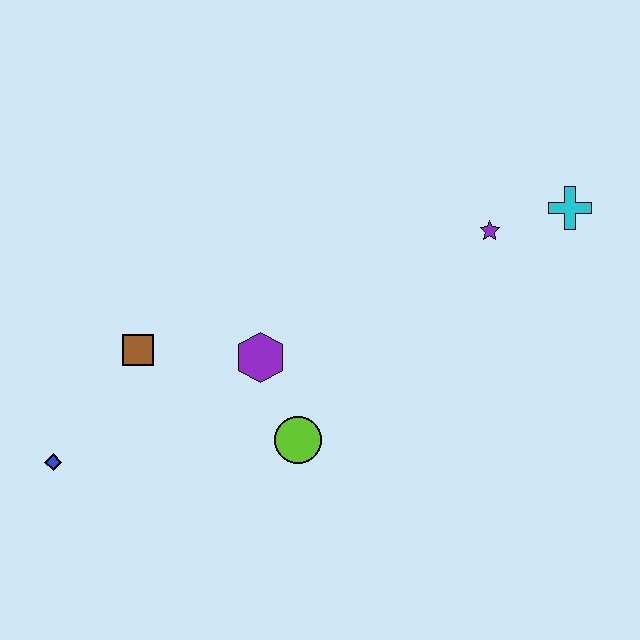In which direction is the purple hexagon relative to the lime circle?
The purple hexagon is above the lime circle.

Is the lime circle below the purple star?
Yes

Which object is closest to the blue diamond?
The brown square is closest to the blue diamond.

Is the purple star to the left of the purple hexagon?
No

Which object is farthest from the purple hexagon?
The cyan cross is farthest from the purple hexagon.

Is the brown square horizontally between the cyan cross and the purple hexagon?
No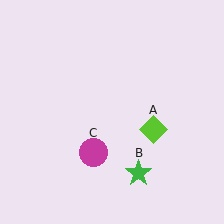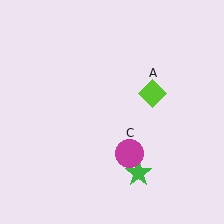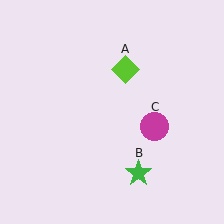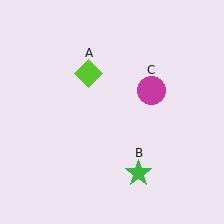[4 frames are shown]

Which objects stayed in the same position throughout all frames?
Green star (object B) remained stationary.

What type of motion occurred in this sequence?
The lime diamond (object A), magenta circle (object C) rotated counterclockwise around the center of the scene.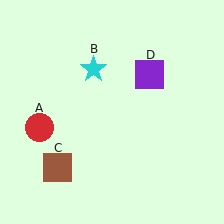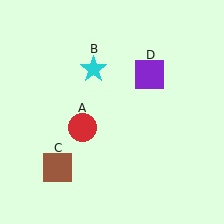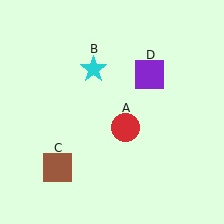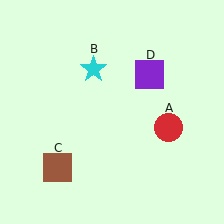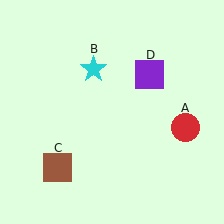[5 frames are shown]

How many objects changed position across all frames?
1 object changed position: red circle (object A).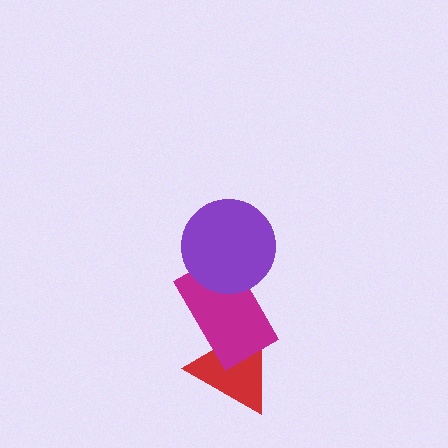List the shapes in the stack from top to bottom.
From top to bottom: the purple circle, the magenta rectangle, the red triangle.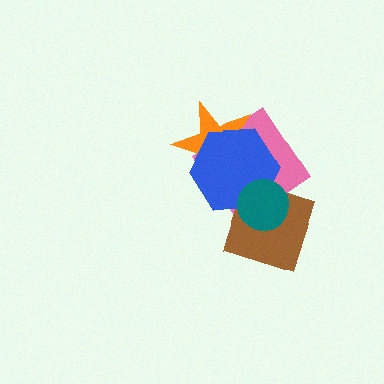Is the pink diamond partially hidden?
Yes, it is partially covered by another shape.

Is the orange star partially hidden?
Yes, it is partially covered by another shape.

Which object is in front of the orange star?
The blue hexagon is in front of the orange star.